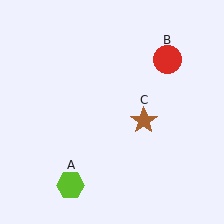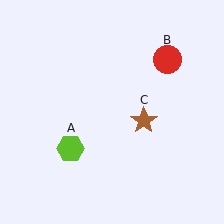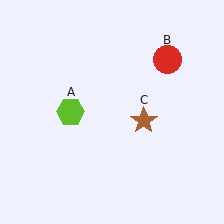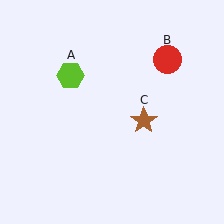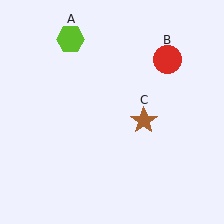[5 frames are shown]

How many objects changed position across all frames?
1 object changed position: lime hexagon (object A).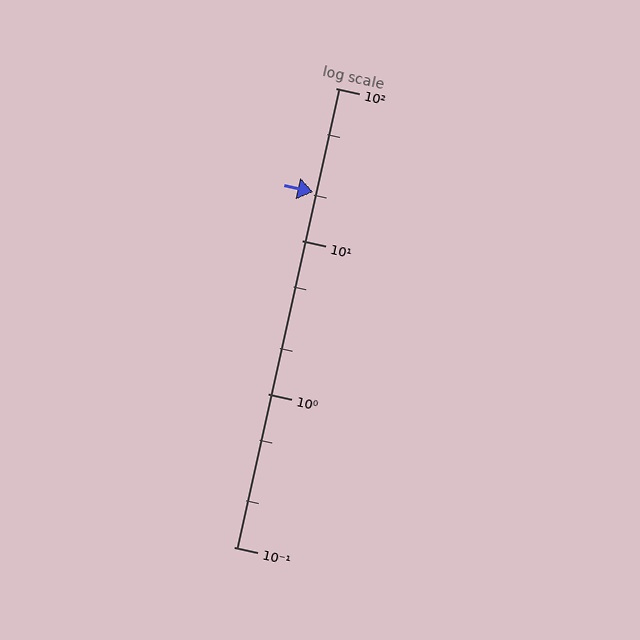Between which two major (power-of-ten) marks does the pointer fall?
The pointer is between 10 and 100.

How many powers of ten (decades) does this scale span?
The scale spans 3 decades, from 0.1 to 100.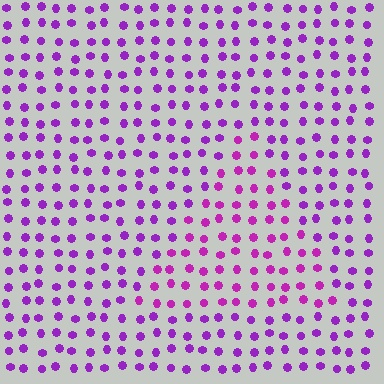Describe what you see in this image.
The image is filled with small purple elements in a uniform arrangement. A triangle-shaped region is visible where the elements are tinted to a slightly different hue, forming a subtle color boundary.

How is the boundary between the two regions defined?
The boundary is defined purely by a slight shift in hue (about 22 degrees). Spacing, size, and orientation are identical on both sides.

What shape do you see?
I see a triangle.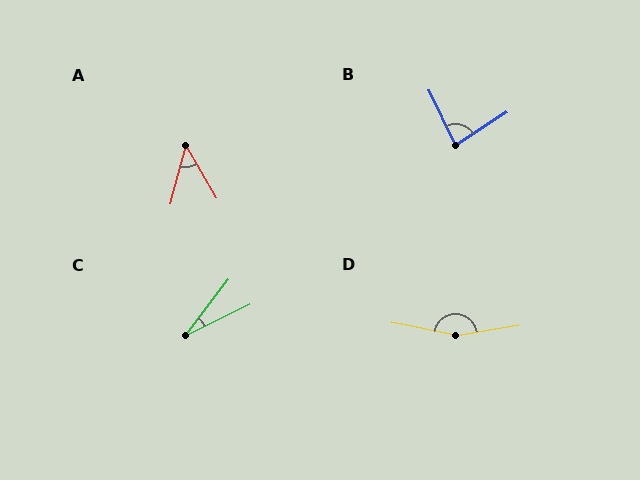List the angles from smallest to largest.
C (26°), A (45°), B (83°), D (160°).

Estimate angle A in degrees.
Approximately 45 degrees.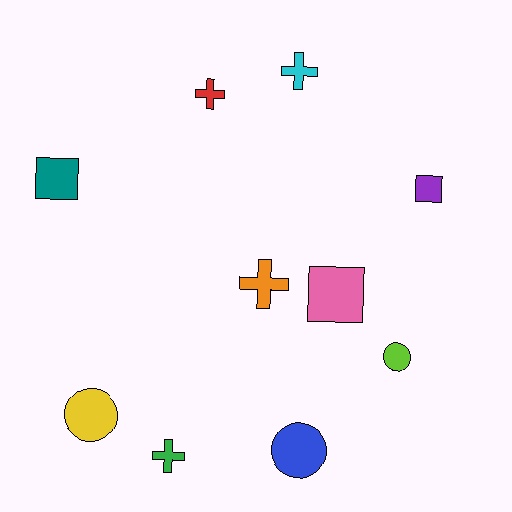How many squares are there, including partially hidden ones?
There are 3 squares.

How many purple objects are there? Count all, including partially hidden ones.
There is 1 purple object.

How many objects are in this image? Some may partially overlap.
There are 10 objects.